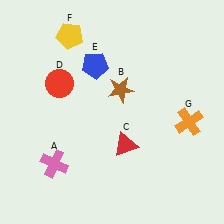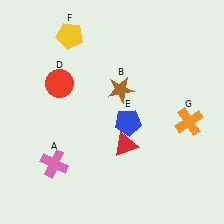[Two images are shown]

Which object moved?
The blue pentagon (E) moved down.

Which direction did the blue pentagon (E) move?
The blue pentagon (E) moved down.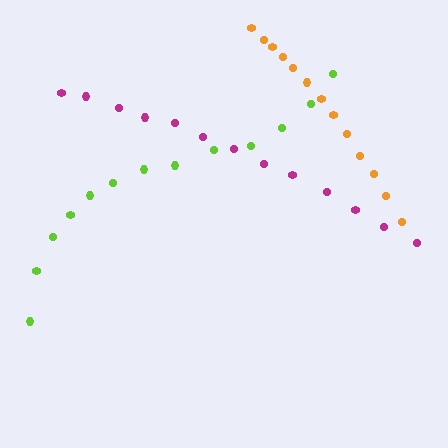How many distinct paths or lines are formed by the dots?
There are 3 distinct paths.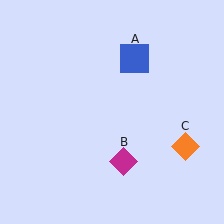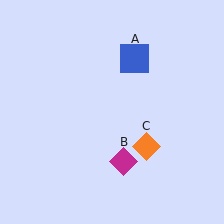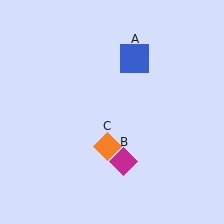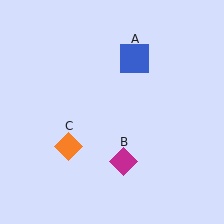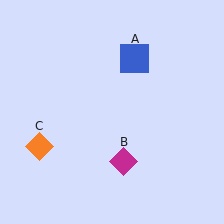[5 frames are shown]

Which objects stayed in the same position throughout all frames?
Blue square (object A) and magenta diamond (object B) remained stationary.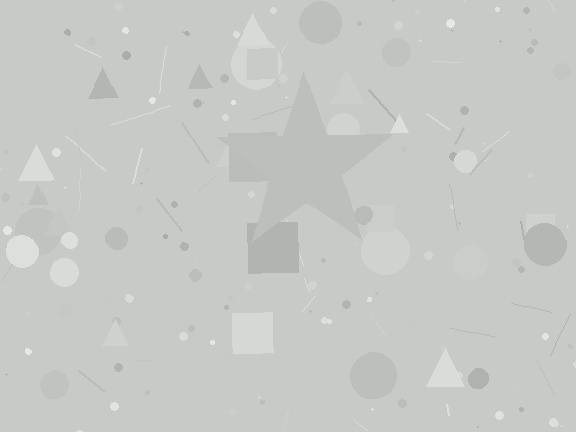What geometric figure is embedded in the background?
A star is embedded in the background.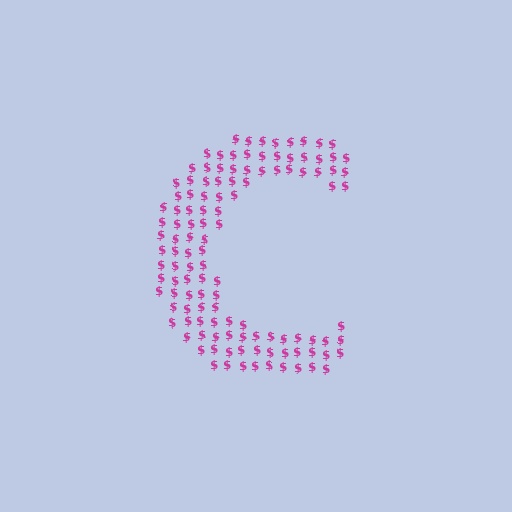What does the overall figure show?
The overall figure shows the letter C.